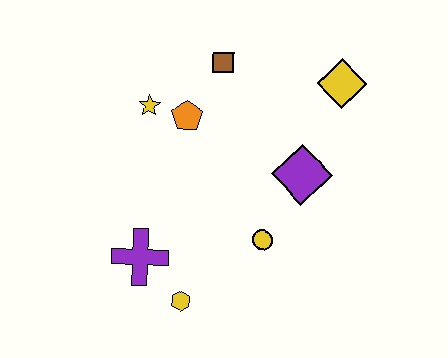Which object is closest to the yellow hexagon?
The purple cross is closest to the yellow hexagon.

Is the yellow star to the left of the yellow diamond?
Yes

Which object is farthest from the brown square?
The yellow hexagon is farthest from the brown square.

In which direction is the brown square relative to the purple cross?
The brown square is above the purple cross.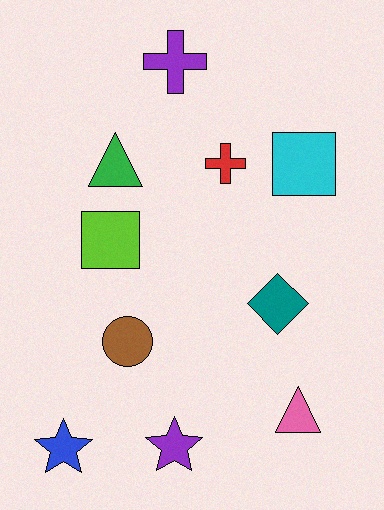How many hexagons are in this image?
There are no hexagons.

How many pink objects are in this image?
There is 1 pink object.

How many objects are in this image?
There are 10 objects.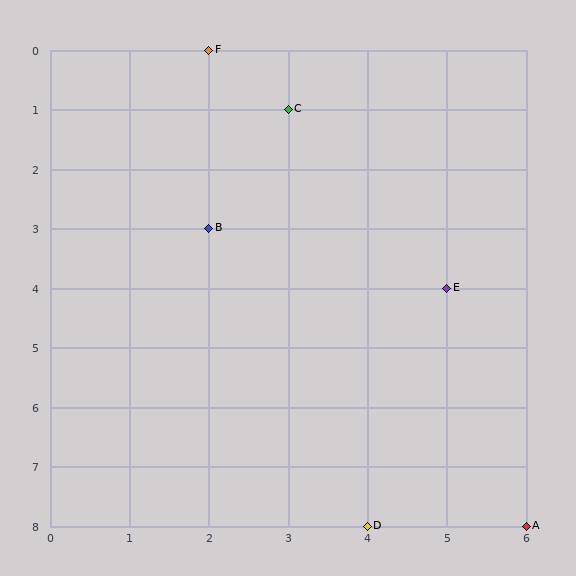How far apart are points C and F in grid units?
Points C and F are 1 column and 1 row apart (about 1.4 grid units diagonally).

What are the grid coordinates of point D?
Point D is at grid coordinates (4, 8).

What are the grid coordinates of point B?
Point B is at grid coordinates (2, 3).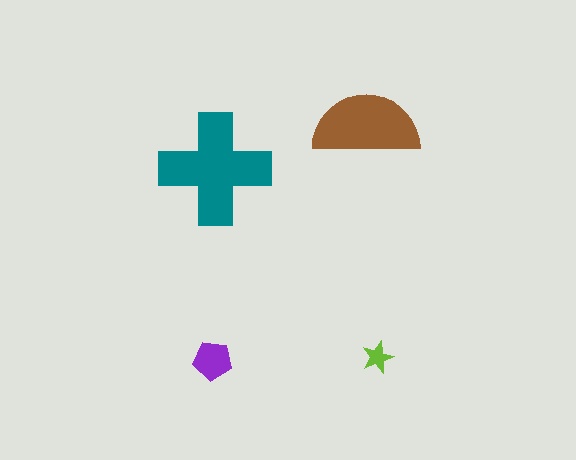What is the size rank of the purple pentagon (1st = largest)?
3rd.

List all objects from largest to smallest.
The teal cross, the brown semicircle, the purple pentagon, the lime star.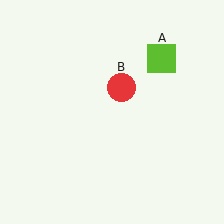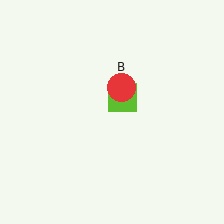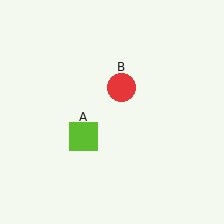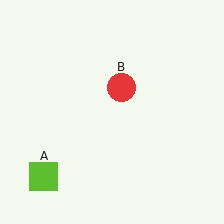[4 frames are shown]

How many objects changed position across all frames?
1 object changed position: lime square (object A).